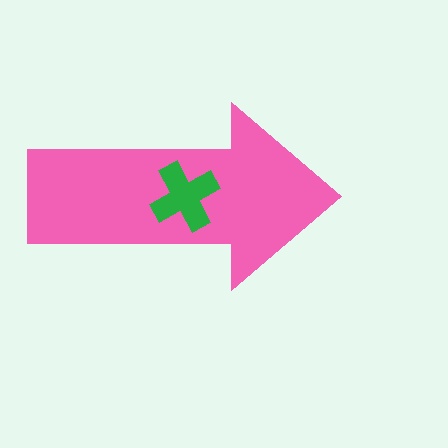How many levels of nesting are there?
2.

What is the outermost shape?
The pink arrow.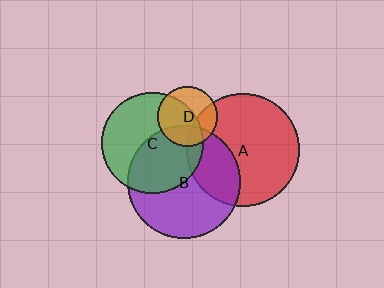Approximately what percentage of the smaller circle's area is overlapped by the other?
Approximately 30%.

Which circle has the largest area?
Circle A (red).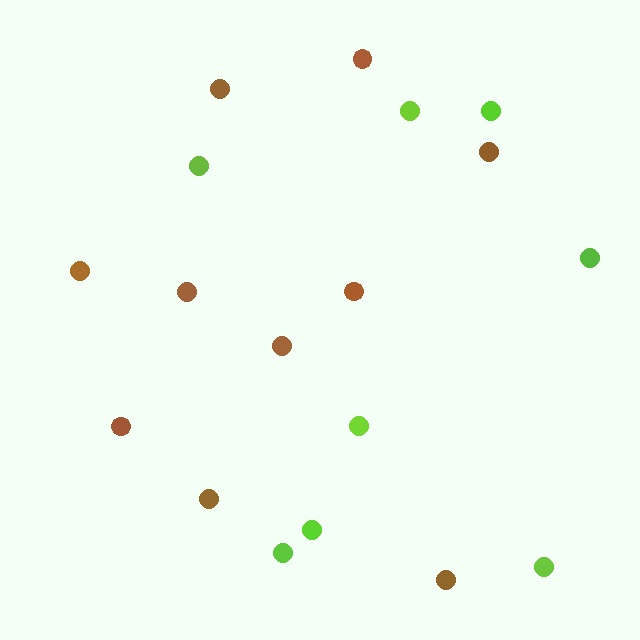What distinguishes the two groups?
There are 2 groups: one group of lime circles (8) and one group of brown circles (10).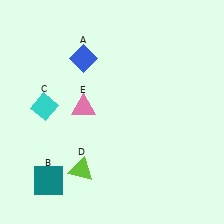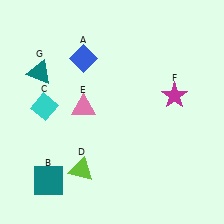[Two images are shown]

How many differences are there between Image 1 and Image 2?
There are 2 differences between the two images.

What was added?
A magenta star (F), a teal triangle (G) were added in Image 2.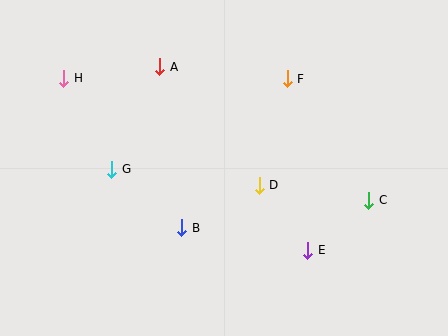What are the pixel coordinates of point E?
Point E is at (308, 250).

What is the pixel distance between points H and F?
The distance between H and F is 223 pixels.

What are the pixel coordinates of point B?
Point B is at (182, 228).